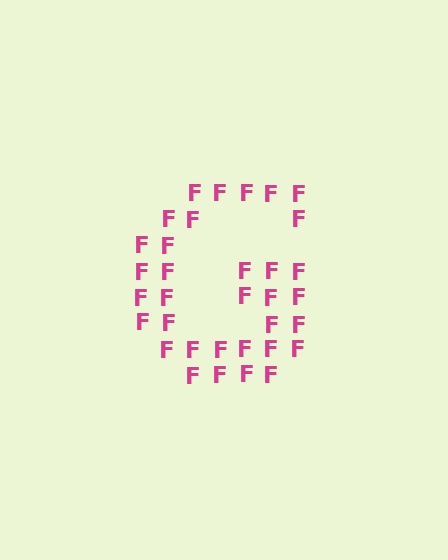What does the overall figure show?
The overall figure shows the letter G.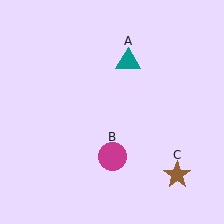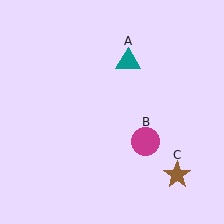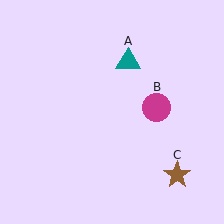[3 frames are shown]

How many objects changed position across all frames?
1 object changed position: magenta circle (object B).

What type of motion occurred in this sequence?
The magenta circle (object B) rotated counterclockwise around the center of the scene.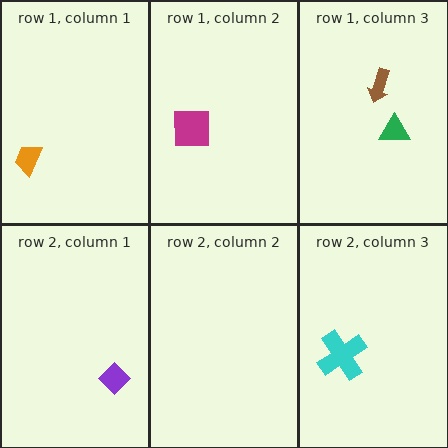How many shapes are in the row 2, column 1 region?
1.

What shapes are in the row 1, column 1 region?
The orange trapezoid.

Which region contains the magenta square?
The row 1, column 2 region.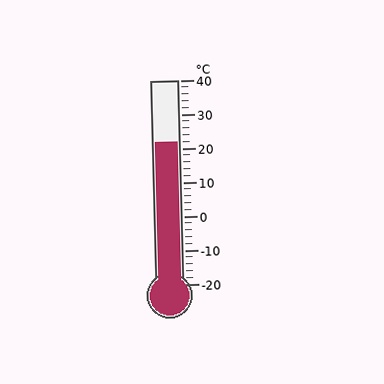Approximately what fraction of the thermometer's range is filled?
The thermometer is filled to approximately 70% of its range.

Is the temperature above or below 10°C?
The temperature is above 10°C.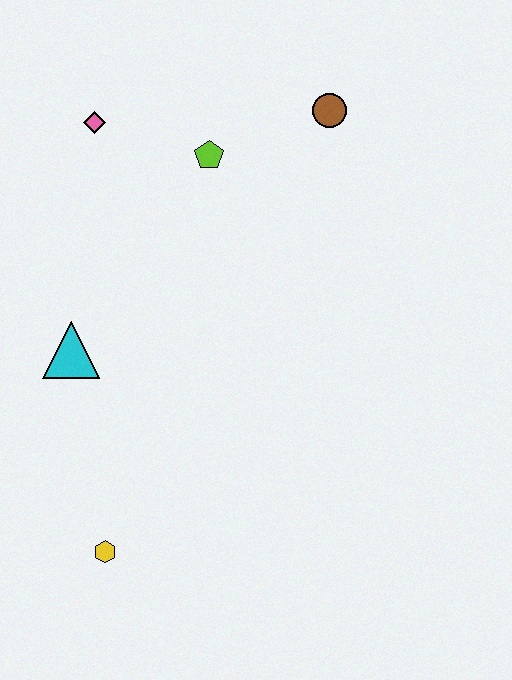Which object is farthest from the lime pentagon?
The yellow hexagon is farthest from the lime pentagon.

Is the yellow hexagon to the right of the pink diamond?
Yes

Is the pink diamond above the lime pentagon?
Yes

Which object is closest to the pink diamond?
The lime pentagon is closest to the pink diamond.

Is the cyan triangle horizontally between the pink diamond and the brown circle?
No